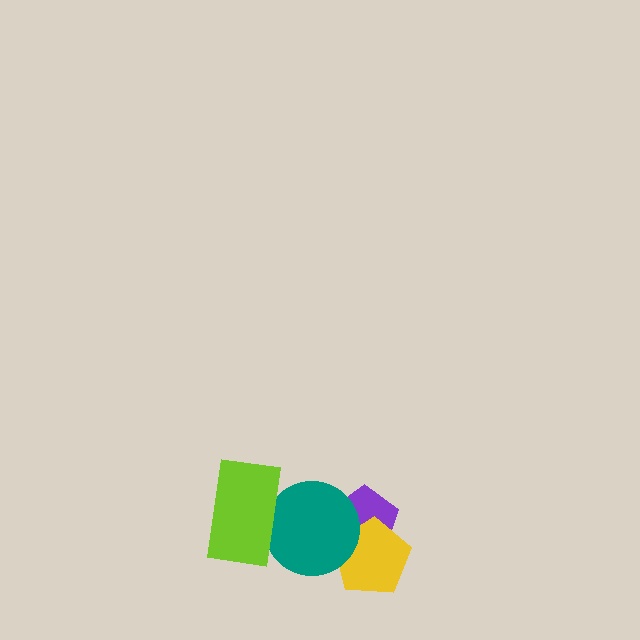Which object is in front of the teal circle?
The lime rectangle is in front of the teal circle.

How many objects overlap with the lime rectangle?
1 object overlaps with the lime rectangle.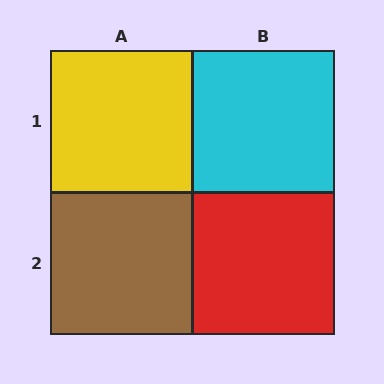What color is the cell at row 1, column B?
Cyan.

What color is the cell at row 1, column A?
Yellow.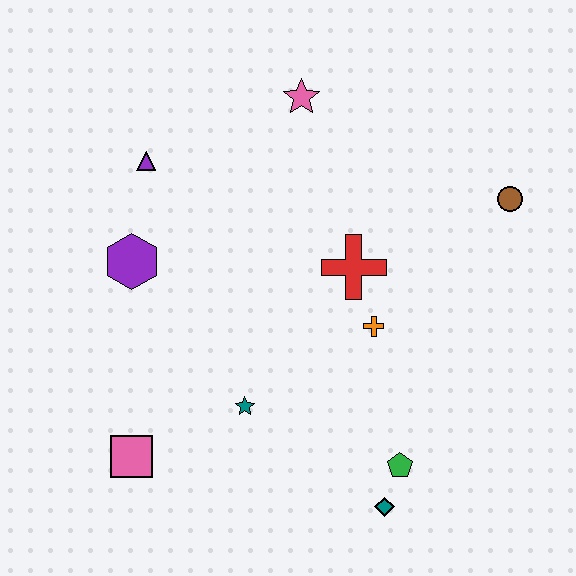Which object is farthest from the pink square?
The brown circle is farthest from the pink square.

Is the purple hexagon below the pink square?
No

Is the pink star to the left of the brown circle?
Yes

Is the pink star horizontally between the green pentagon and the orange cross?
No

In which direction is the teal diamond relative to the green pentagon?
The teal diamond is below the green pentagon.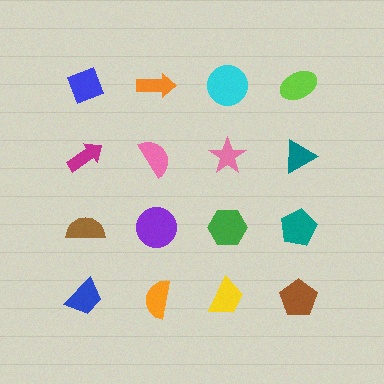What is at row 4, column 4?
A brown pentagon.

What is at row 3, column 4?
A teal pentagon.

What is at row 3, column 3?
A green hexagon.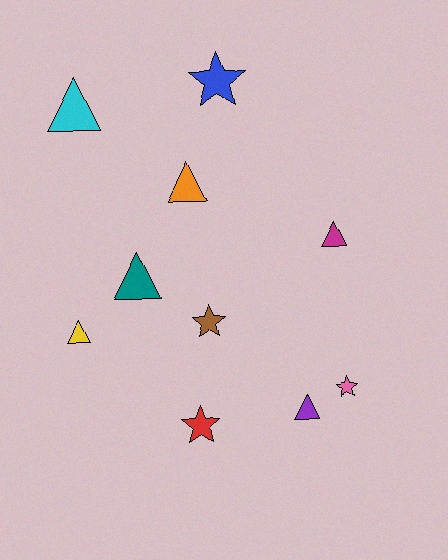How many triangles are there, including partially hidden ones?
There are 6 triangles.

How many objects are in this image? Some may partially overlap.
There are 10 objects.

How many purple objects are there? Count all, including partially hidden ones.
There is 1 purple object.